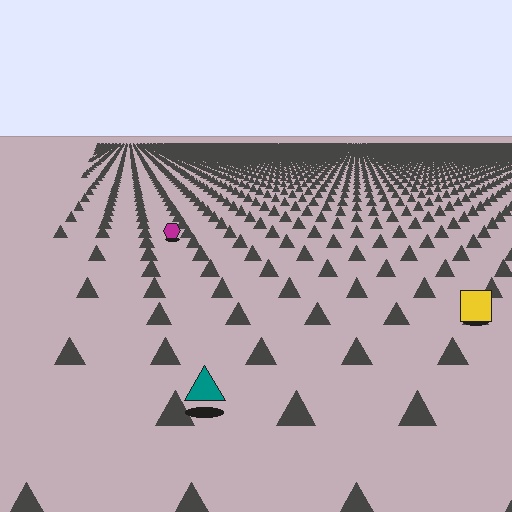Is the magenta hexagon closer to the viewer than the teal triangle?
No. The teal triangle is closer — you can tell from the texture gradient: the ground texture is coarser near it.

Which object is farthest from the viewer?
The magenta hexagon is farthest from the viewer. It appears smaller and the ground texture around it is denser.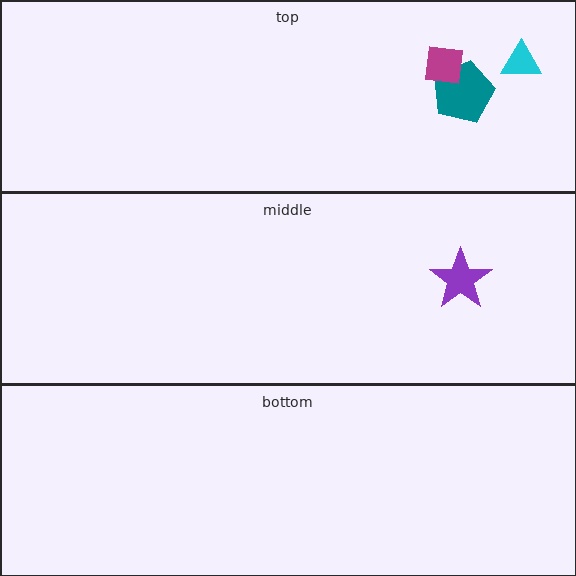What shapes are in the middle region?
The purple star.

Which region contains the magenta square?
The top region.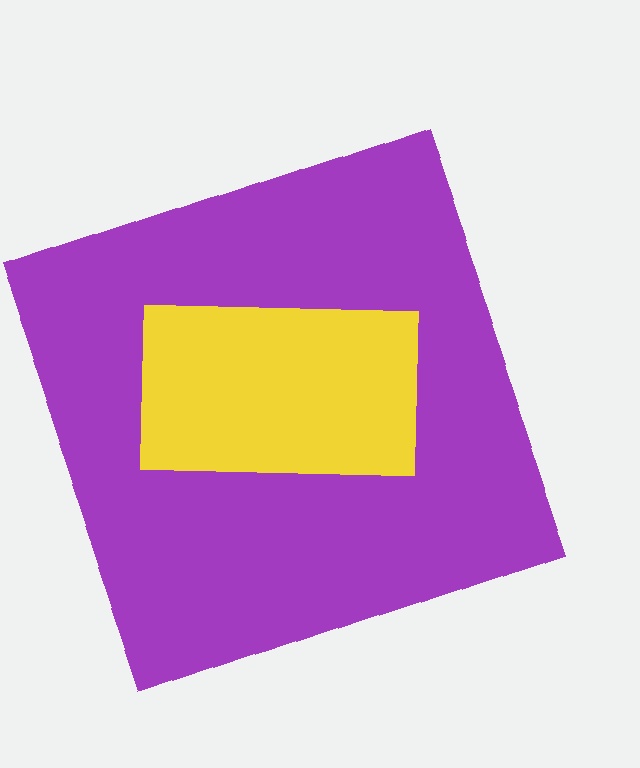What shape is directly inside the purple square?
The yellow rectangle.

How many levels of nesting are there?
2.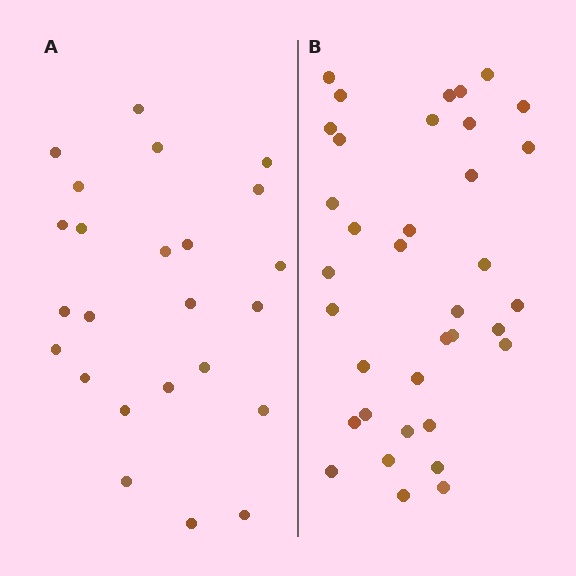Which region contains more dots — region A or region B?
Region B (the right region) has more dots.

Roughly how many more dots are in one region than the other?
Region B has roughly 12 or so more dots than region A.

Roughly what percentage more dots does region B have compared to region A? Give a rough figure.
About 50% more.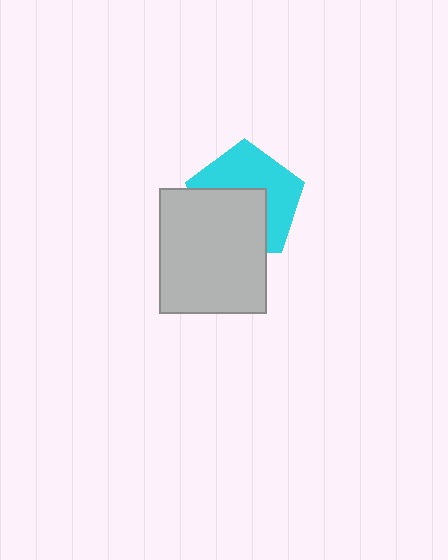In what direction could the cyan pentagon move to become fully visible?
The cyan pentagon could move up. That would shift it out from behind the light gray rectangle entirely.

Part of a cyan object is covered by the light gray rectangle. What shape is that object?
It is a pentagon.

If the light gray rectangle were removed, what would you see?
You would see the complete cyan pentagon.